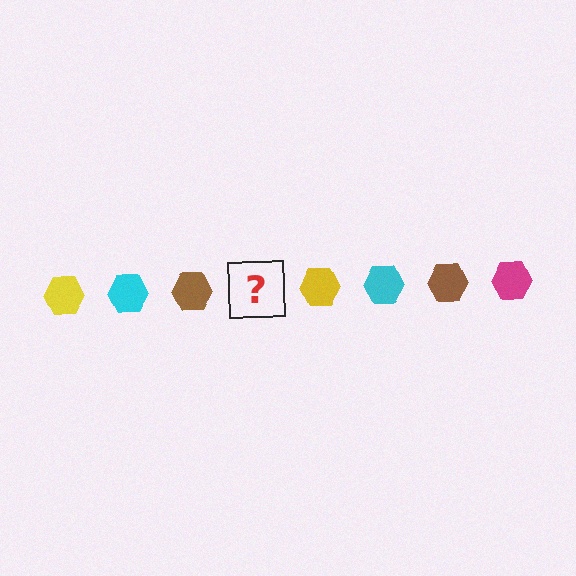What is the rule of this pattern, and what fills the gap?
The rule is that the pattern cycles through yellow, cyan, brown, magenta hexagons. The gap should be filled with a magenta hexagon.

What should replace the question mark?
The question mark should be replaced with a magenta hexagon.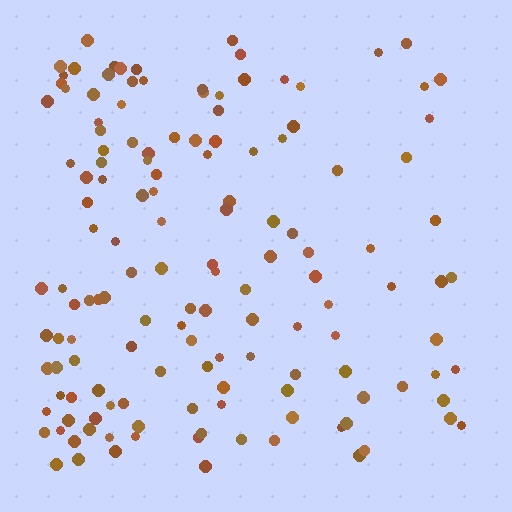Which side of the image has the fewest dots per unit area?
The right.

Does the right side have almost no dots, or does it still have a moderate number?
Still a moderate number, just noticeably fewer than the left.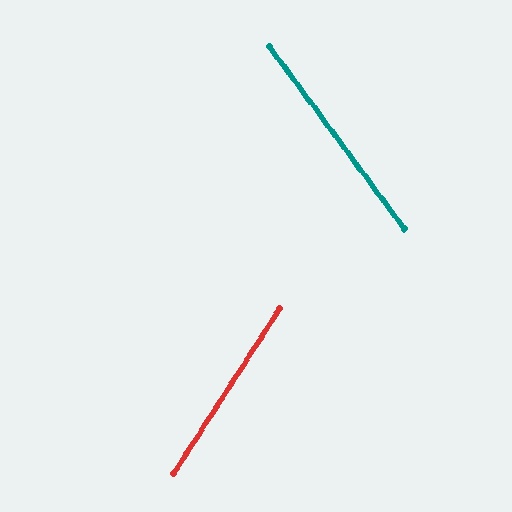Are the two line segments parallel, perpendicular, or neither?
Neither parallel nor perpendicular — they differ by about 69°.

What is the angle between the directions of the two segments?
Approximately 69 degrees.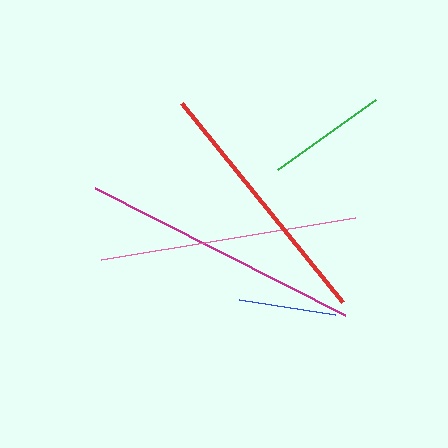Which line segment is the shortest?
The blue line is the shortest at approximately 97 pixels.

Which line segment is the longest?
The magenta line is the longest at approximately 280 pixels.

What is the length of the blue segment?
The blue segment is approximately 97 pixels long.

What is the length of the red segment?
The red segment is approximately 256 pixels long.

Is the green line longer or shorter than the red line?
The red line is longer than the green line.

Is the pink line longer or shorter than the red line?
The pink line is longer than the red line.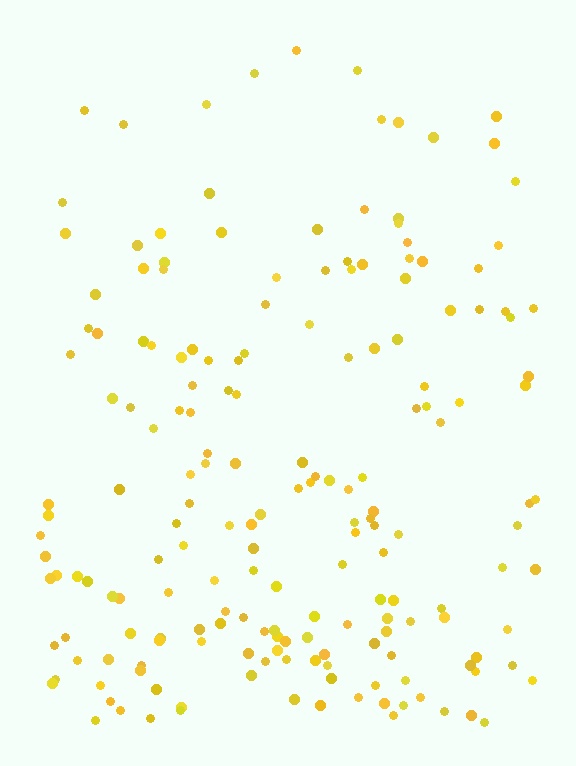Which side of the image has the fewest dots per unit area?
The top.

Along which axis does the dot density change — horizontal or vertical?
Vertical.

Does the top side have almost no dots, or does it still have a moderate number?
Still a moderate number, just noticeably fewer than the bottom.